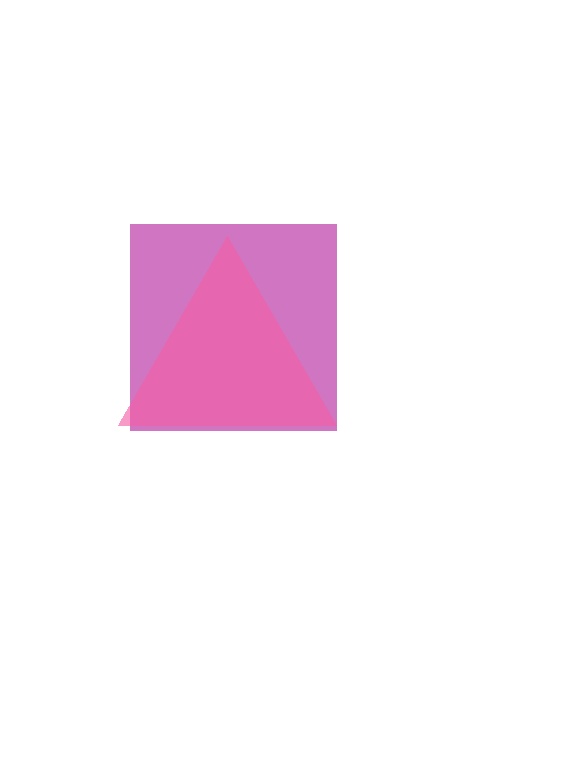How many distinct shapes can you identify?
There are 2 distinct shapes: a magenta square, a pink triangle.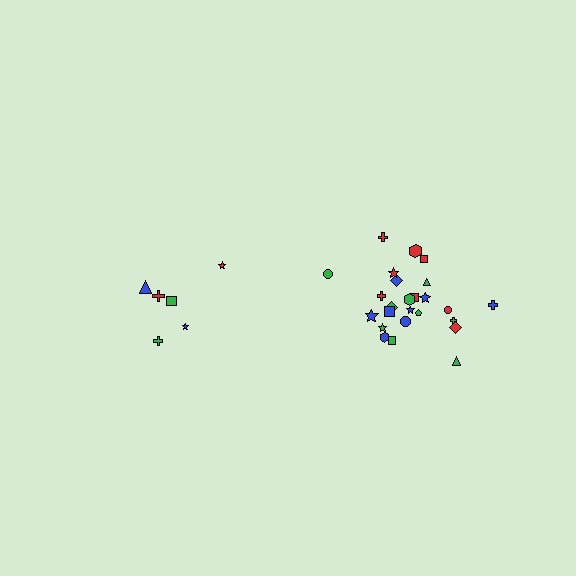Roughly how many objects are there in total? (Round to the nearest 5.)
Roughly 30 objects in total.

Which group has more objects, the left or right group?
The right group.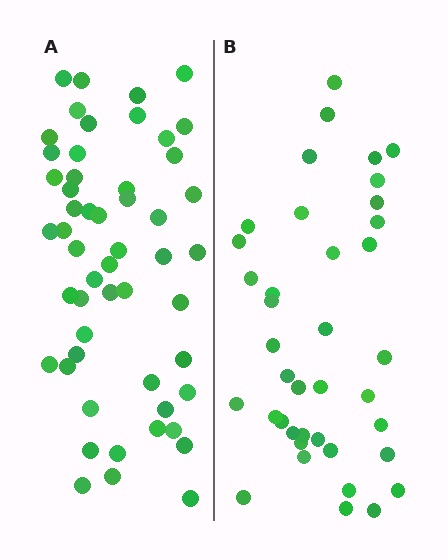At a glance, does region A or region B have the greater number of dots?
Region A (the left region) has more dots.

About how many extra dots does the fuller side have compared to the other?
Region A has approximately 15 more dots than region B.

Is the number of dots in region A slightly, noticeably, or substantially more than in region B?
Region A has noticeably more, but not dramatically so. The ratio is roughly 1.4 to 1.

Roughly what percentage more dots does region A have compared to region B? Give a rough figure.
About 35% more.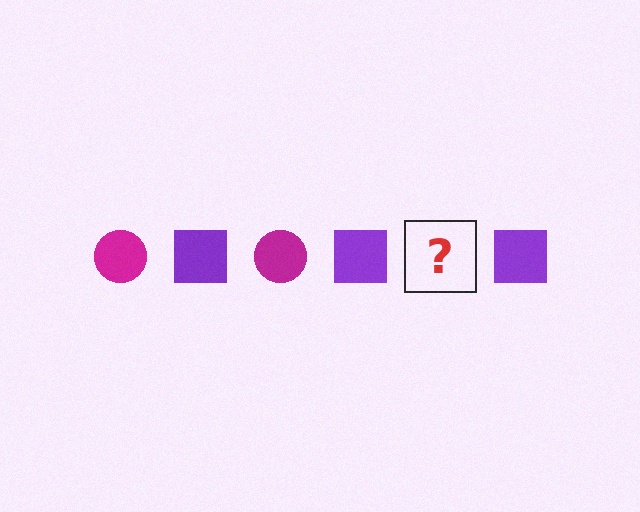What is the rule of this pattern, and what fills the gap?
The rule is that the pattern alternates between magenta circle and purple square. The gap should be filled with a magenta circle.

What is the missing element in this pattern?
The missing element is a magenta circle.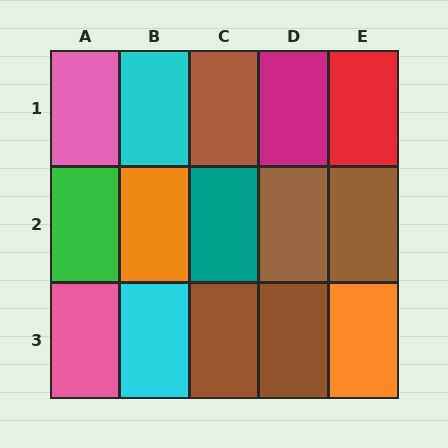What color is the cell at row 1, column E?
Red.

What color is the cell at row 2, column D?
Brown.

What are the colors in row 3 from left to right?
Pink, cyan, brown, brown, orange.